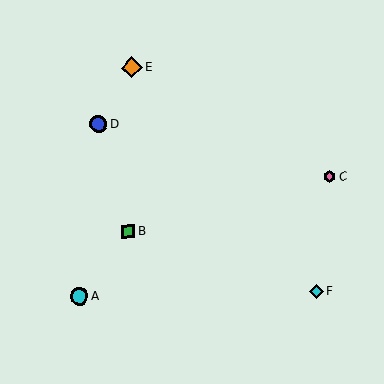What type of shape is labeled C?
Shape C is a pink hexagon.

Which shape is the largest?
The orange diamond (labeled E) is the largest.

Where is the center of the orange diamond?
The center of the orange diamond is at (132, 68).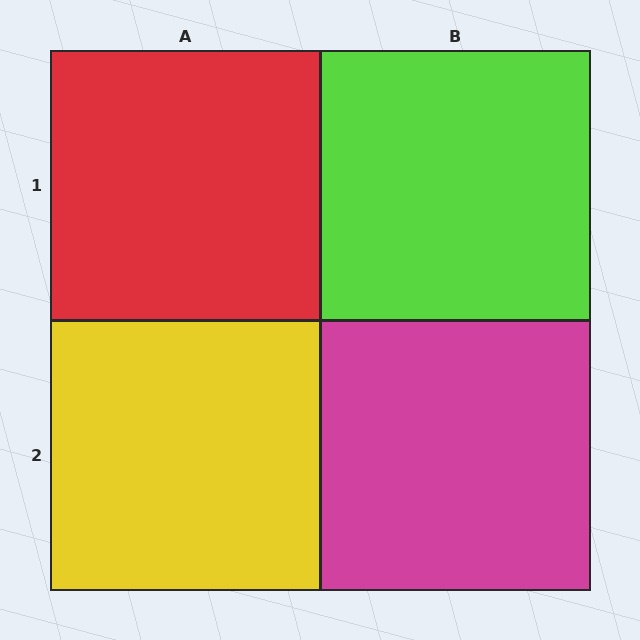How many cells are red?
1 cell is red.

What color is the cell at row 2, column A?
Yellow.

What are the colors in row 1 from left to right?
Red, lime.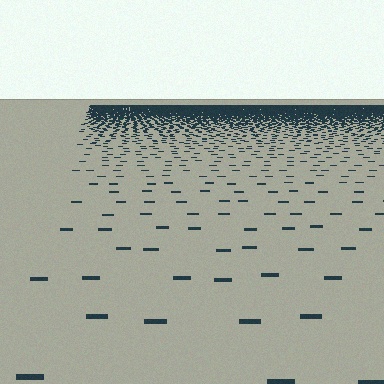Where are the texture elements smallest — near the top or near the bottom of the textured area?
Near the top.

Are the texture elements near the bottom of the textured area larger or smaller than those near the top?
Larger. Near the bottom, elements are closer to the viewer and appear at a bigger on-screen size.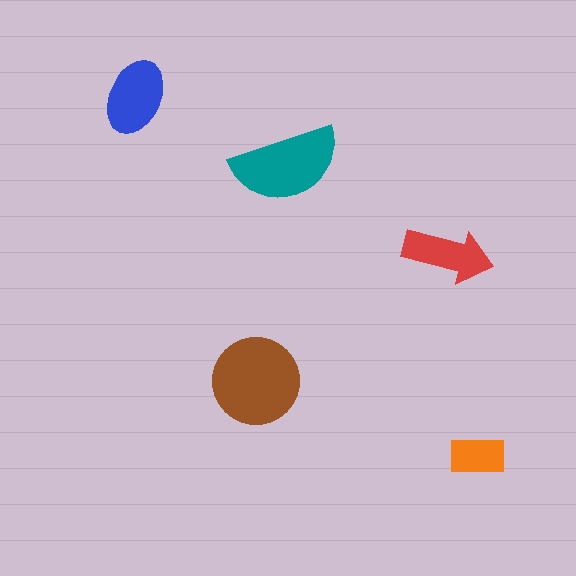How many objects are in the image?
There are 5 objects in the image.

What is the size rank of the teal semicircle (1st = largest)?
2nd.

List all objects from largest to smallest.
The brown circle, the teal semicircle, the blue ellipse, the red arrow, the orange rectangle.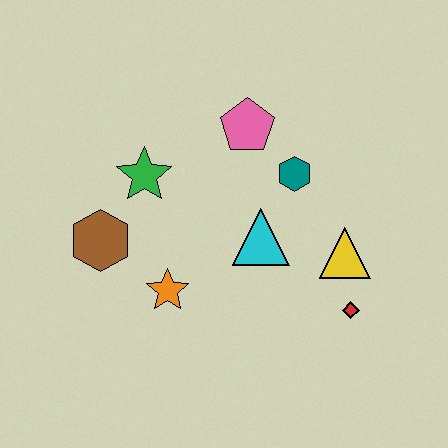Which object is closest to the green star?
The brown hexagon is closest to the green star.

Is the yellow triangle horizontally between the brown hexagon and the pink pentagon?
No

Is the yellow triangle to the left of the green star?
No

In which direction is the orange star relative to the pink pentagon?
The orange star is below the pink pentagon.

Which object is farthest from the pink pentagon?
The red diamond is farthest from the pink pentagon.